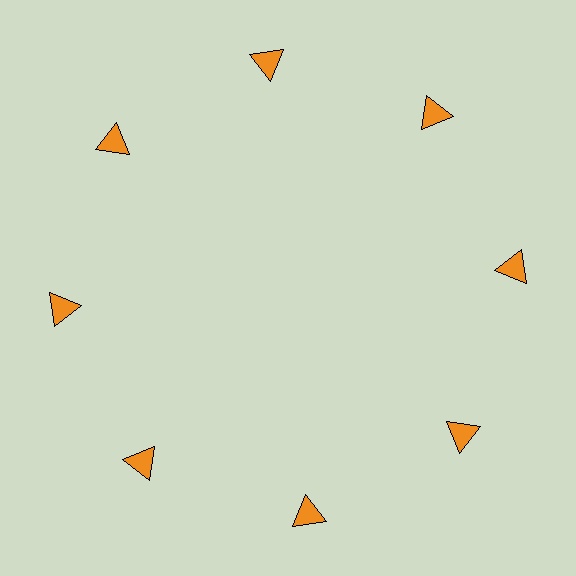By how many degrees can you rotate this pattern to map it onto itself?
The pattern maps onto itself every 45 degrees of rotation.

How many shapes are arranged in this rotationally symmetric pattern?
There are 8 shapes, arranged in 8 groups of 1.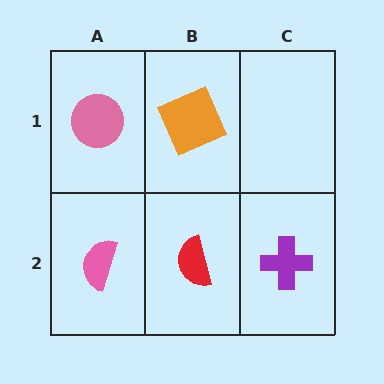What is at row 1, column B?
An orange square.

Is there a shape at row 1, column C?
No, that cell is empty.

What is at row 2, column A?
A pink semicircle.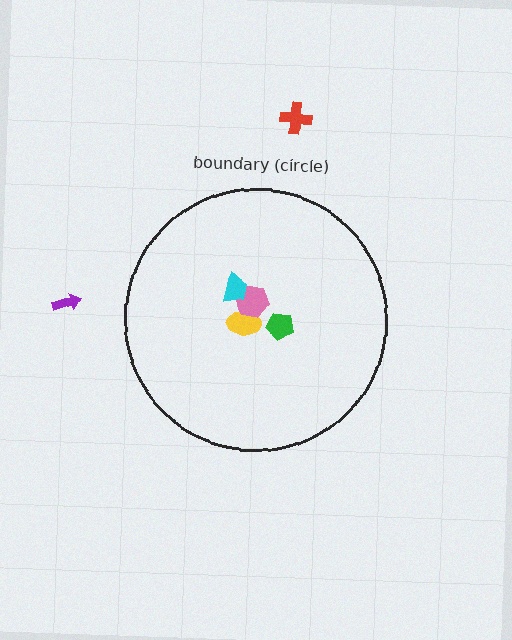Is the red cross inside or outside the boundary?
Outside.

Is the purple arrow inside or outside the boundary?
Outside.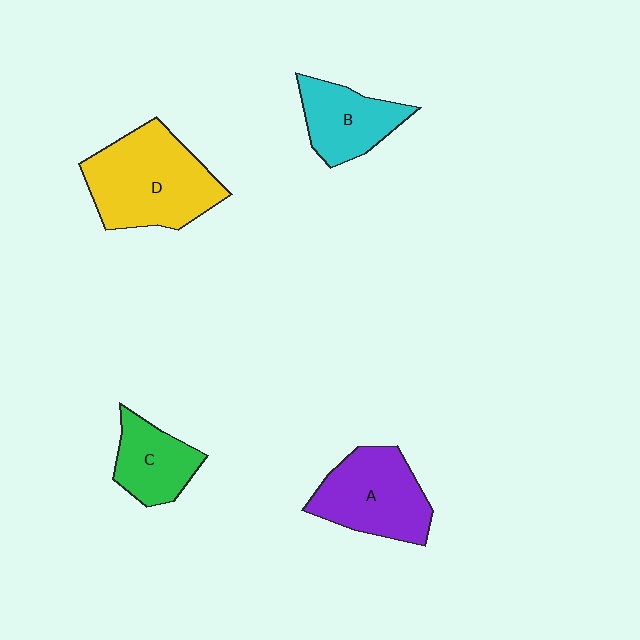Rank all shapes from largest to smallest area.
From largest to smallest: D (yellow), A (purple), B (cyan), C (green).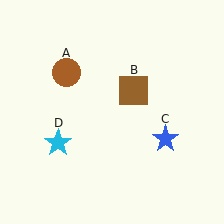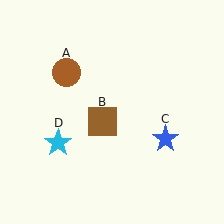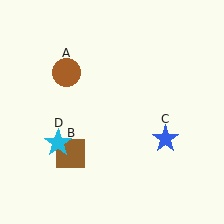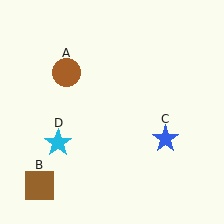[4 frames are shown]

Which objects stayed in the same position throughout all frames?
Brown circle (object A) and blue star (object C) and cyan star (object D) remained stationary.